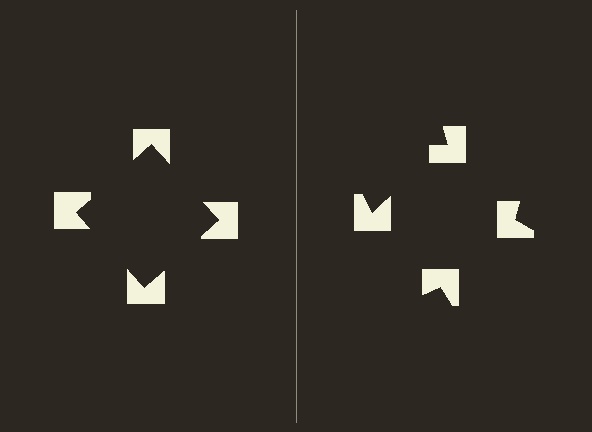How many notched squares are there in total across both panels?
8 — 4 on each side.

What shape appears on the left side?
An illusory square.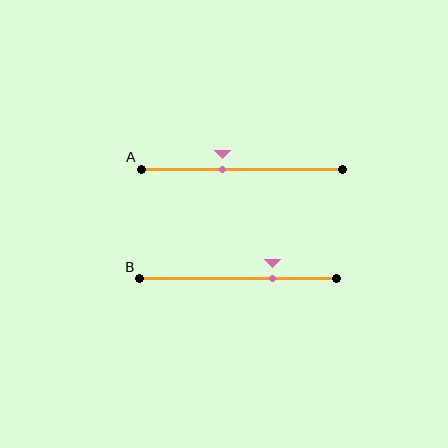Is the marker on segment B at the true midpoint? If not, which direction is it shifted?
No, the marker on segment B is shifted to the right by about 17% of the segment length.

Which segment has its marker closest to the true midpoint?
Segment A has its marker closest to the true midpoint.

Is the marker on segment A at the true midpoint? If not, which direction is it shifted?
No, the marker on segment A is shifted to the left by about 10% of the segment length.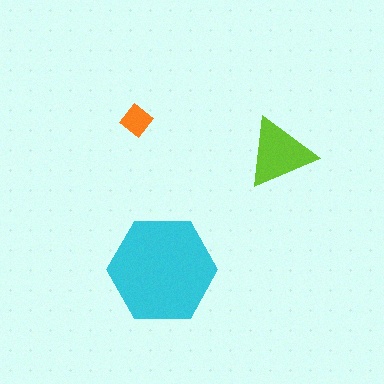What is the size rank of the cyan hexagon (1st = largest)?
1st.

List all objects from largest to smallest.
The cyan hexagon, the lime triangle, the orange diamond.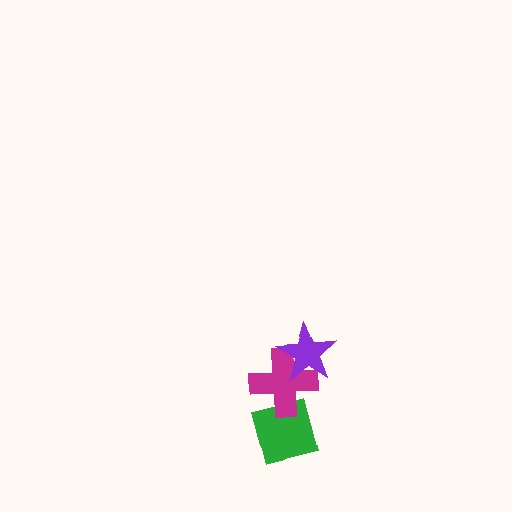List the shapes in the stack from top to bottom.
From top to bottom: the purple star, the magenta cross, the green square.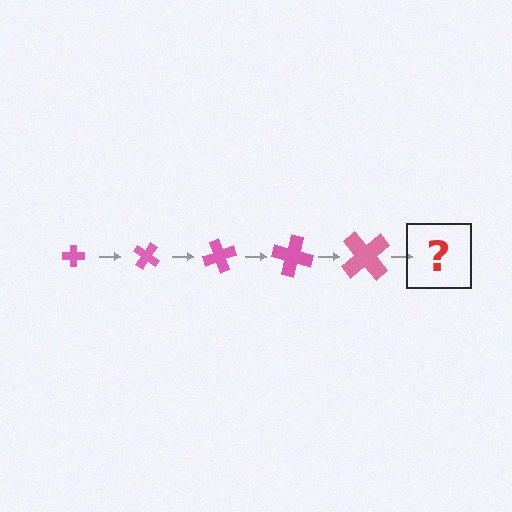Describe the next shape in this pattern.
It should be a cross, larger than the previous one and rotated 175 degrees from the start.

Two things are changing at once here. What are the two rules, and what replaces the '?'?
The two rules are that the cross grows larger each step and it rotates 35 degrees each step. The '?' should be a cross, larger than the previous one and rotated 175 degrees from the start.